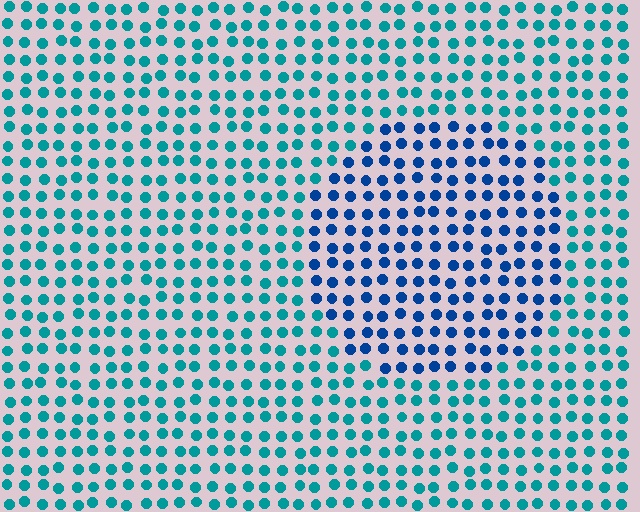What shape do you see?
I see a circle.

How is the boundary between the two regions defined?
The boundary is defined purely by a slight shift in hue (about 35 degrees). Spacing, size, and orientation are identical on both sides.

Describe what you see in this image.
The image is filled with small teal elements in a uniform arrangement. A circle-shaped region is visible where the elements are tinted to a slightly different hue, forming a subtle color boundary.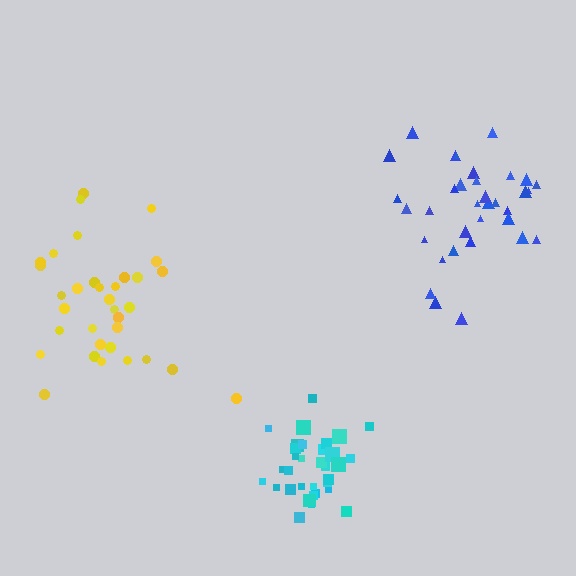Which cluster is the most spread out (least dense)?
Yellow.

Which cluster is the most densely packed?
Cyan.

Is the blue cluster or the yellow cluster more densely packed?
Blue.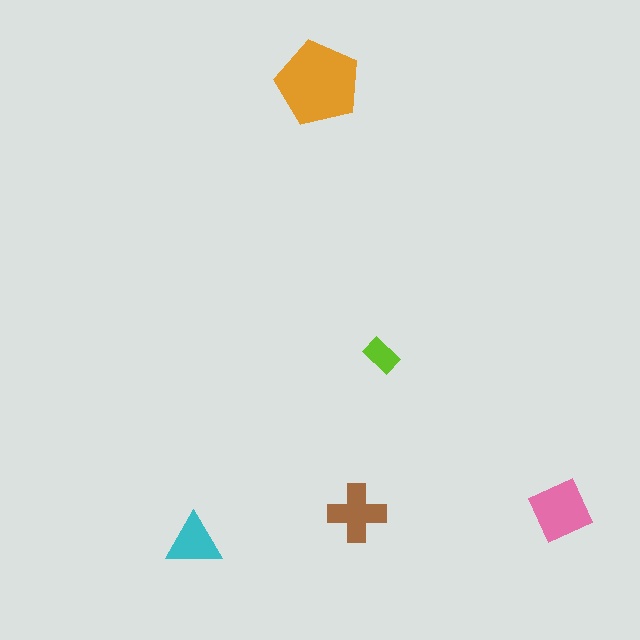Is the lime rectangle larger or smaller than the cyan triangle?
Smaller.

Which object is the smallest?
The lime rectangle.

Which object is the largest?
The orange pentagon.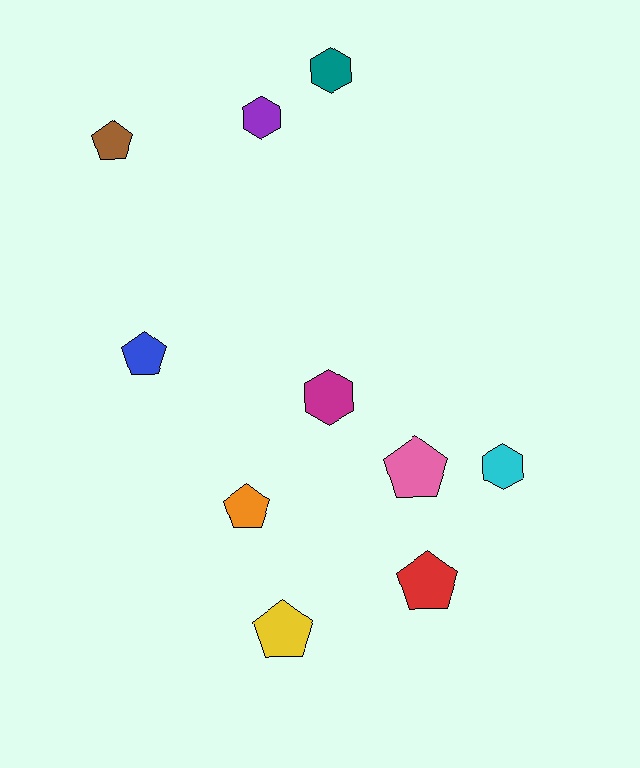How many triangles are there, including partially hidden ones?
There are no triangles.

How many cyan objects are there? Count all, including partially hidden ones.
There is 1 cyan object.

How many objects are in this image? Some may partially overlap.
There are 10 objects.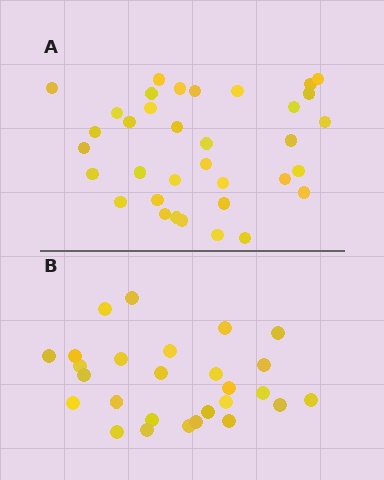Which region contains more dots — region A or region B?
Region A (the top region) has more dots.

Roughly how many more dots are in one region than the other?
Region A has roughly 8 or so more dots than region B.